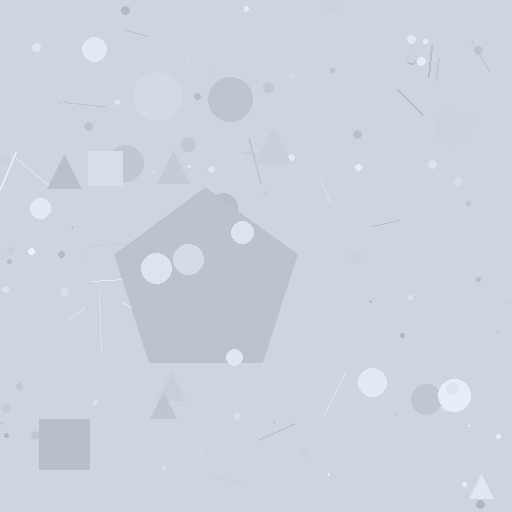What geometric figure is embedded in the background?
A pentagon is embedded in the background.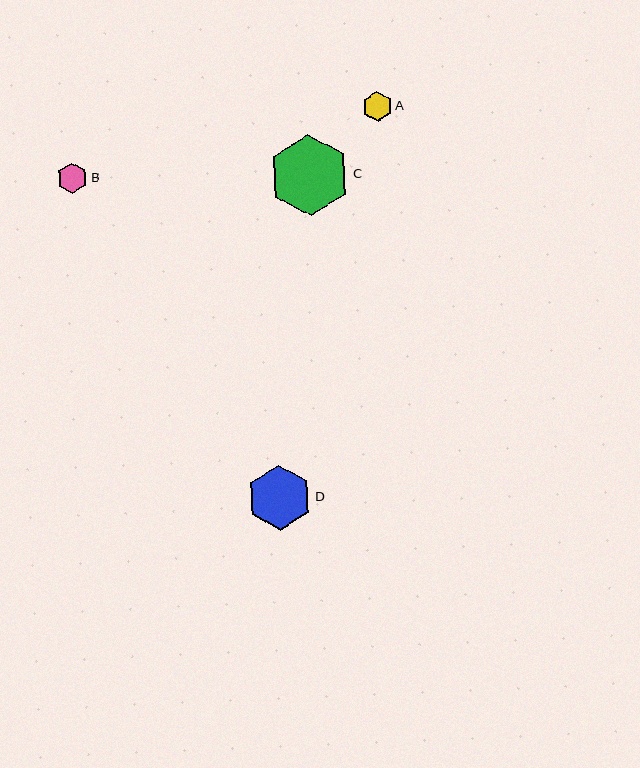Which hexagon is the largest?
Hexagon C is the largest with a size of approximately 81 pixels.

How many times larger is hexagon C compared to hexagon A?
Hexagon C is approximately 2.7 times the size of hexagon A.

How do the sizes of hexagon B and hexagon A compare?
Hexagon B and hexagon A are approximately the same size.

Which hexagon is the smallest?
Hexagon A is the smallest with a size of approximately 30 pixels.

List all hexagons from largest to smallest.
From largest to smallest: C, D, B, A.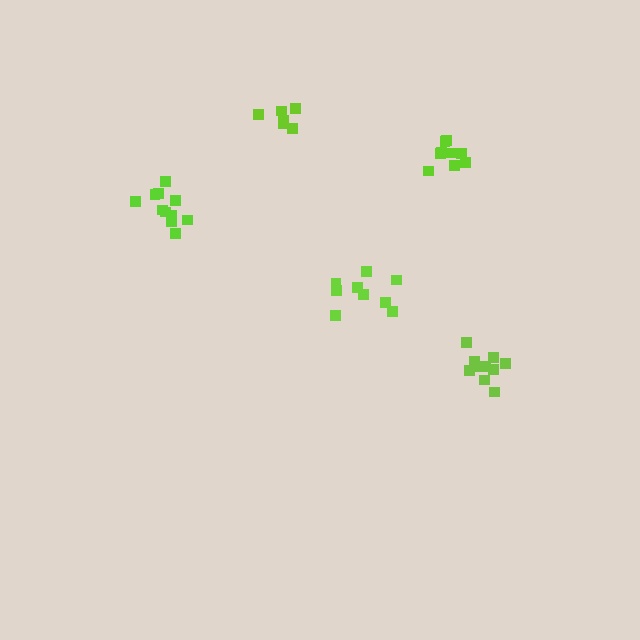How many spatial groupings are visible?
There are 5 spatial groupings.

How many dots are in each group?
Group 1: 9 dots, Group 2: 10 dots, Group 3: 6 dots, Group 4: 11 dots, Group 5: 9 dots (45 total).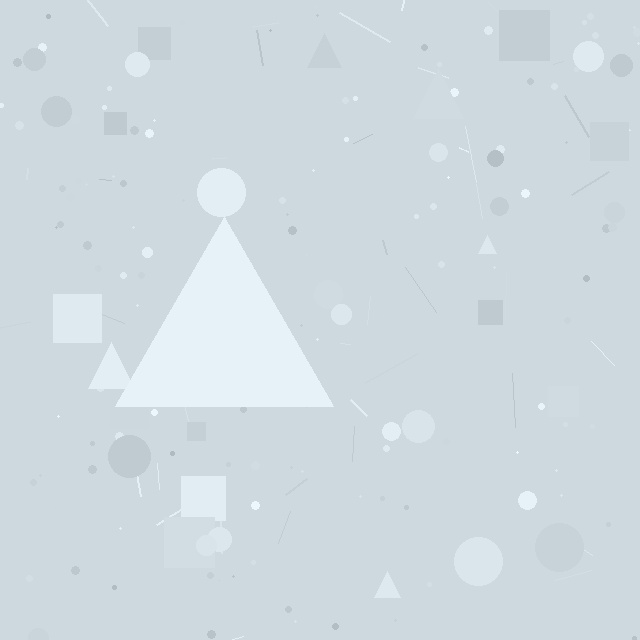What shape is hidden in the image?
A triangle is hidden in the image.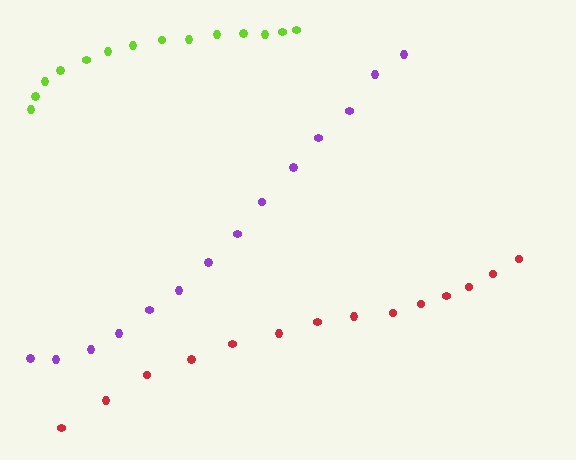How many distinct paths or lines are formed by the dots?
There are 3 distinct paths.